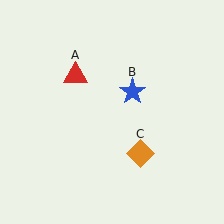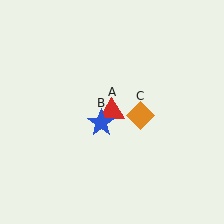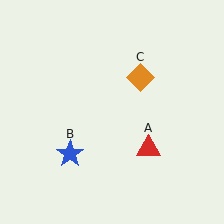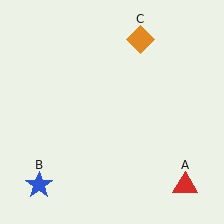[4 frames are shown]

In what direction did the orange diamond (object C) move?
The orange diamond (object C) moved up.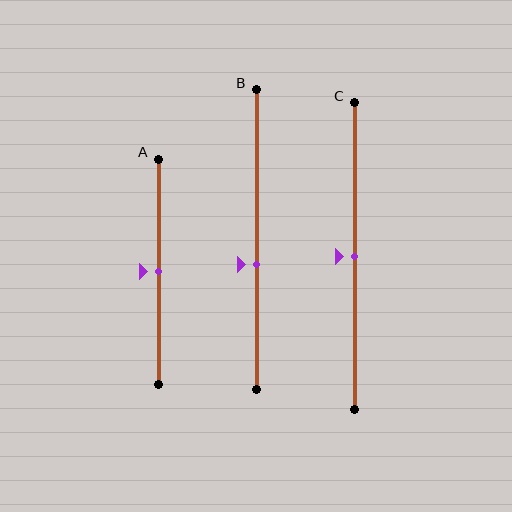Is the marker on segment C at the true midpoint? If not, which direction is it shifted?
Yes, the marker on segment C is at the true midpoint.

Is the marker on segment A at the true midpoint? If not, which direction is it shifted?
Yes, the marker on segment A is at the true midpoint.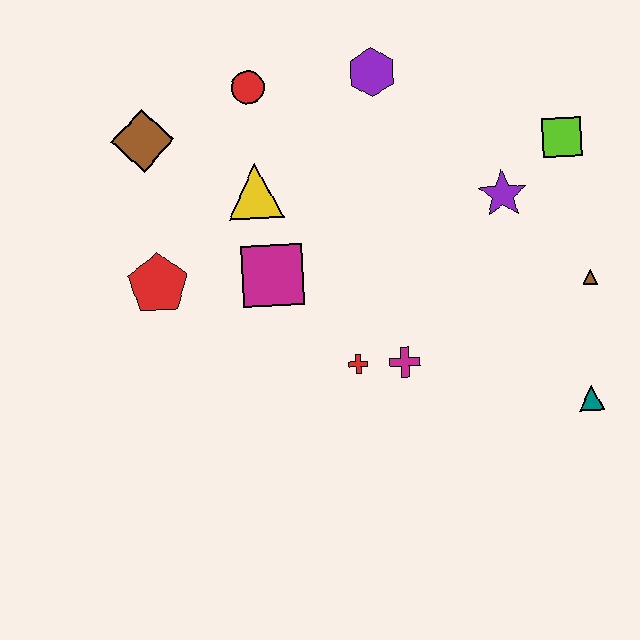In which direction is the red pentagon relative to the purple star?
The red pentagon is to the left of the purple star.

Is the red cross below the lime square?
Yes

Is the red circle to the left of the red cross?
Yes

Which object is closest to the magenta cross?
The red cross is closest to the magenta cross.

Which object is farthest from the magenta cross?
The brown diamond is farthest from the magenta cross.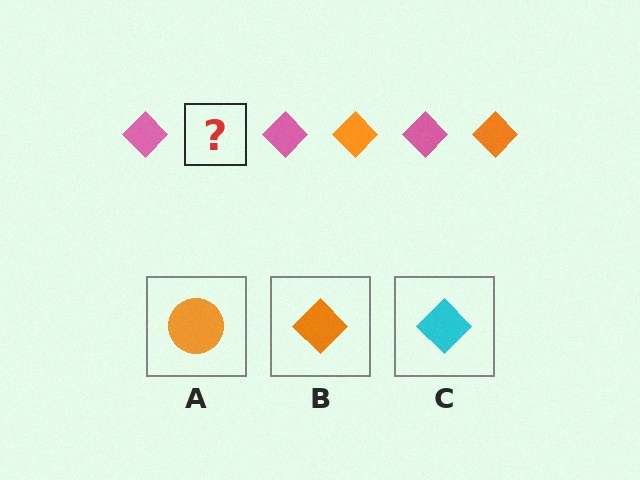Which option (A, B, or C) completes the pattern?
B.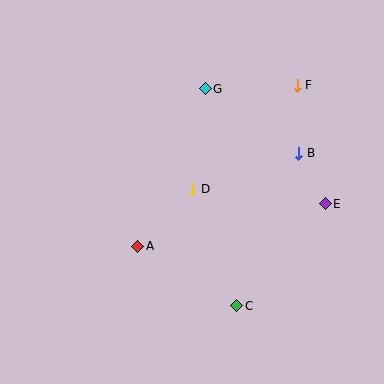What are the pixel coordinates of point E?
Point E is at (325, 204).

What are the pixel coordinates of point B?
Point B is at (299, 153).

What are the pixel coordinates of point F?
Point F is at (297, 85).